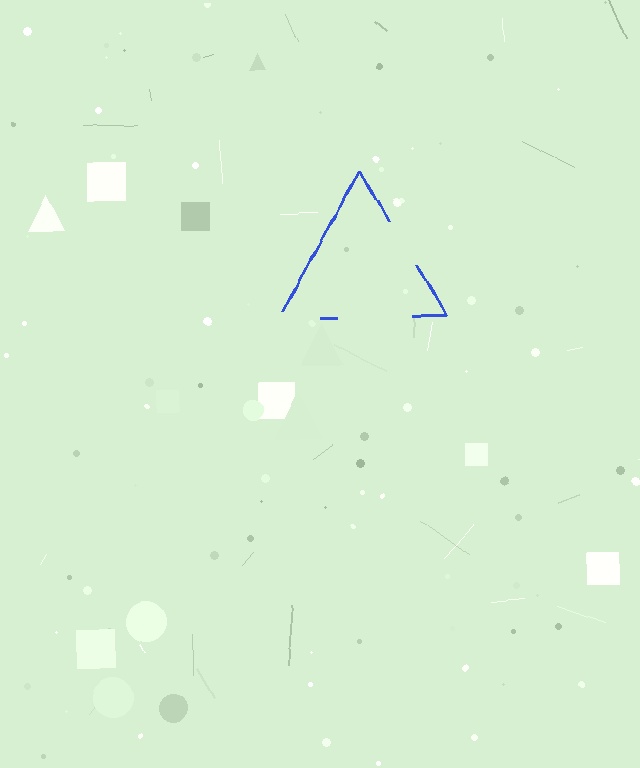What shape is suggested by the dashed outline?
The dashed outline suggests a triangle.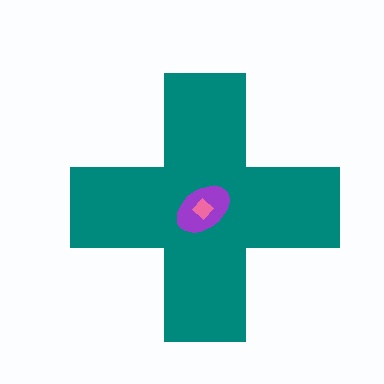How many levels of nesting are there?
3.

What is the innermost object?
The pink diamond.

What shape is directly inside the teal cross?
The purple ellipse.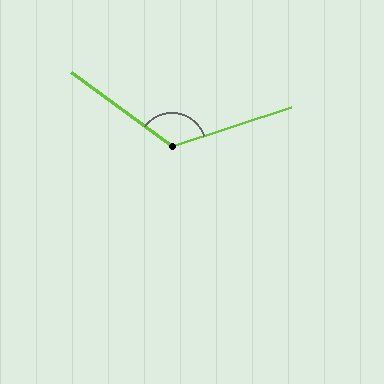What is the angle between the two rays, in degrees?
Approximately 125 degrees.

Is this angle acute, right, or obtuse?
It is obtuse.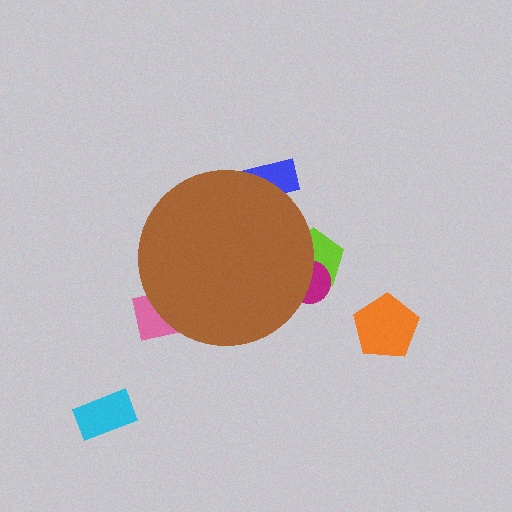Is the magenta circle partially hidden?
Yes, the magenta circle is partially hidden behind the brown circle.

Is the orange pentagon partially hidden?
No, the orange pentagon is fully visible.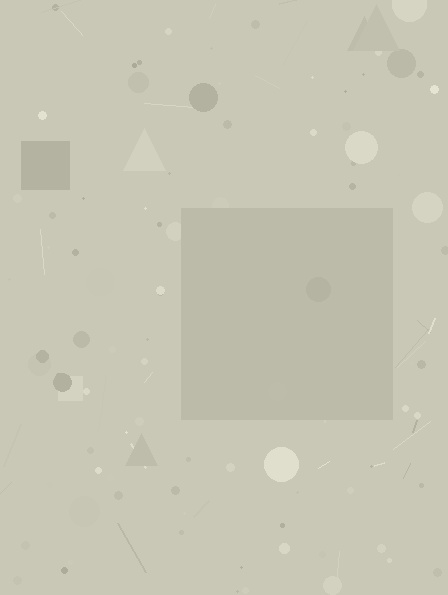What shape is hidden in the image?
A square is hidden in the image.